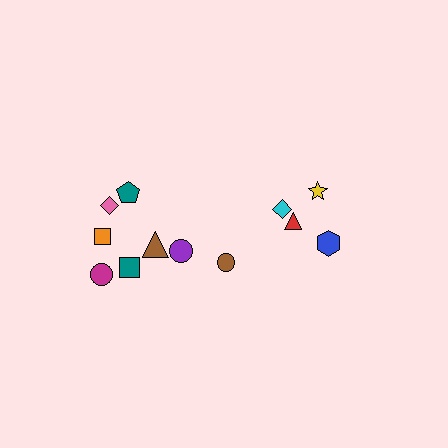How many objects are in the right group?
There are 5 objects.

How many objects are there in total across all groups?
There are 12 objects.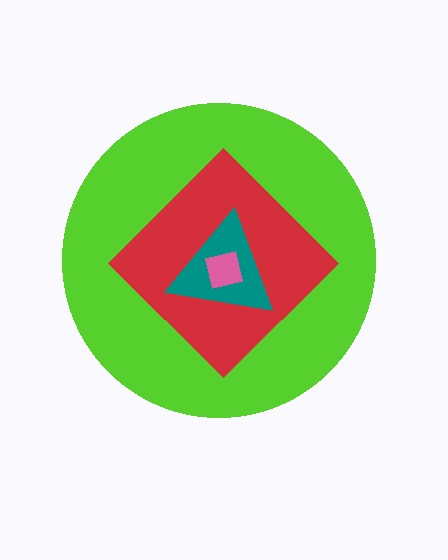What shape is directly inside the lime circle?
The red diamond.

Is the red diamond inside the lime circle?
Yes.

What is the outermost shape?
The lime circle.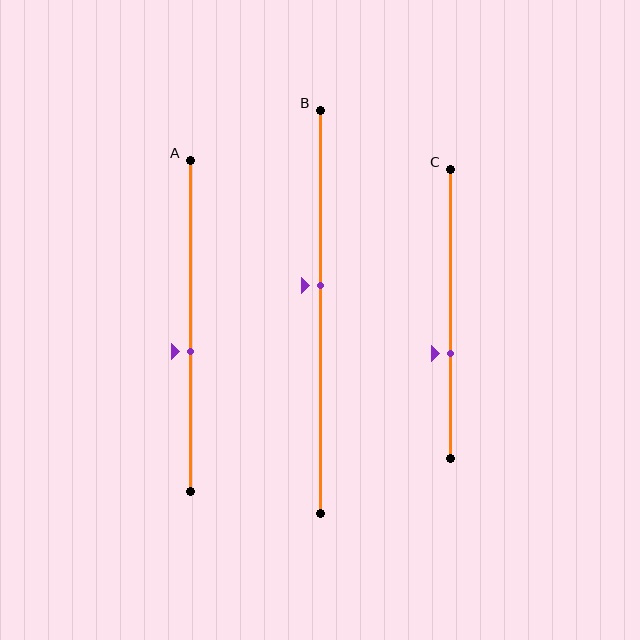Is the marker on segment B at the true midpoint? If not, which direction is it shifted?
No, the marker on segment B is shifted upward by about 7% of the segment length.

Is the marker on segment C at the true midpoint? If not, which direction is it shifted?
No, the marker on segment C is shifted downward by about 14% of the segment length.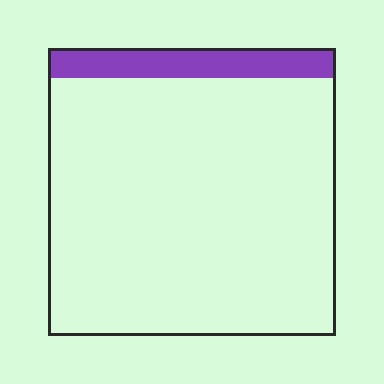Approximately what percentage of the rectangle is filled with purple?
Approximately 10%.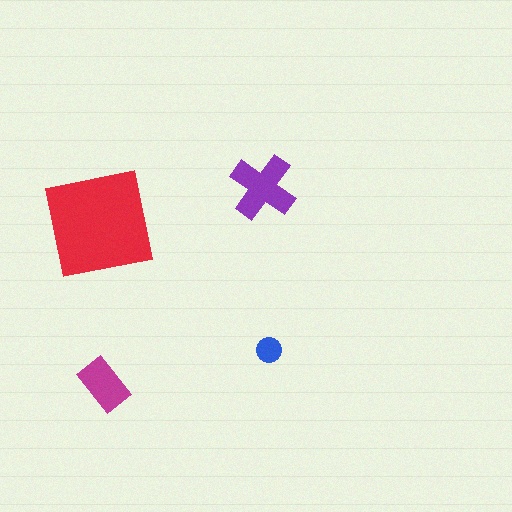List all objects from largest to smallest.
The red square, the purple cross, the magenta rectangle, the blue circle.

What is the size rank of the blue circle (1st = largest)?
4th.